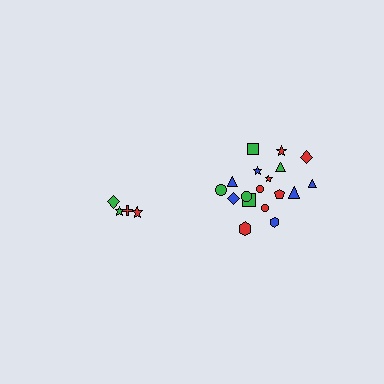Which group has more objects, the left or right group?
The right group.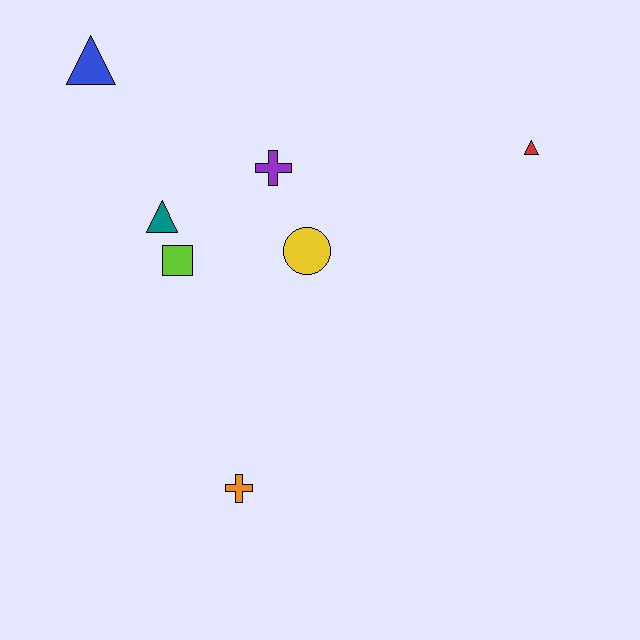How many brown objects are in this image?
There are no brown objects.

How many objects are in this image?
There are 7 objects.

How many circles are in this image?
There is 1 circle.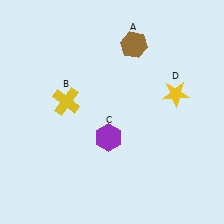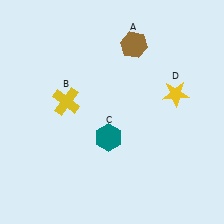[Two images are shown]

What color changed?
The hexagon (C) changed from purple in Image 1 to teal in Image 2.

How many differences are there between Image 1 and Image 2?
There is 1 difference between the two images.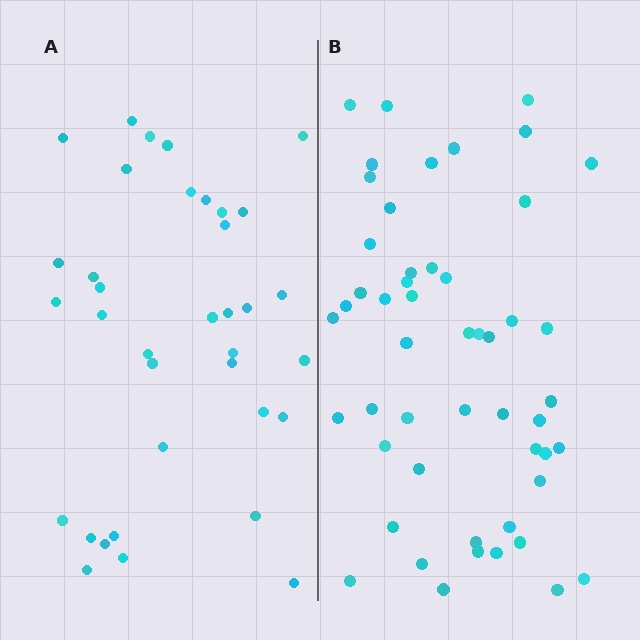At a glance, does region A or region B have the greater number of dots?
Region B (the right region) has more dots.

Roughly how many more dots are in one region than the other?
Region B has approximately 15 more dots than region A.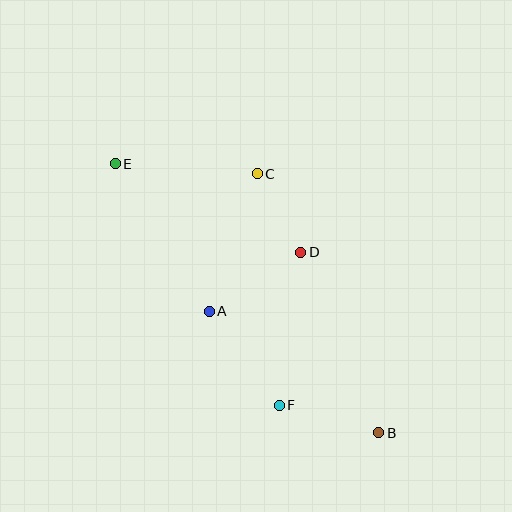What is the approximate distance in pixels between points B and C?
The distance between B and C is approximately 286 pixels.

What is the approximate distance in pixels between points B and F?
The distance between B and F is approximately 103 pixels.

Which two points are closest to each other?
Points C and D are closest to each other.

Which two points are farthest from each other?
Points B and E are farthest from each other.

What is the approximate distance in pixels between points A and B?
The distance between A and B is approximately 209 pixels.